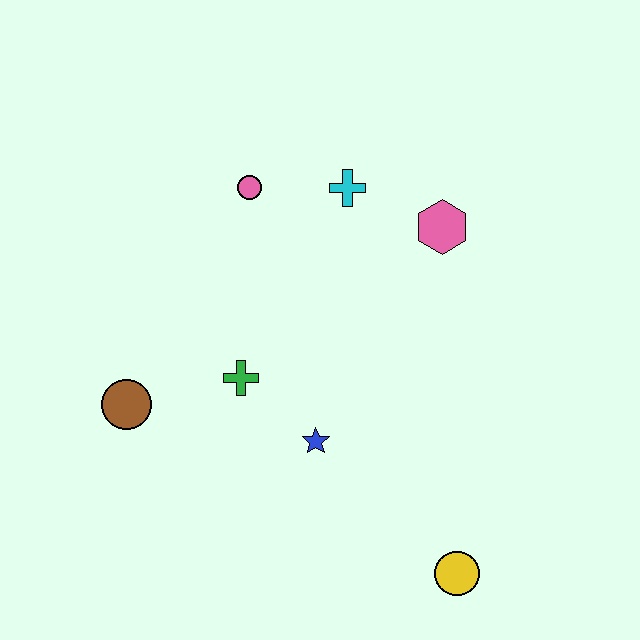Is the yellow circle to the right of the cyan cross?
Yes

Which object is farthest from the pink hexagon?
The brown circle is farthest from the pink hexagon.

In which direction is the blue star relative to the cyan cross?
The blue star is below the cyan cross.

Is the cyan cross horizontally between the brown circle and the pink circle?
No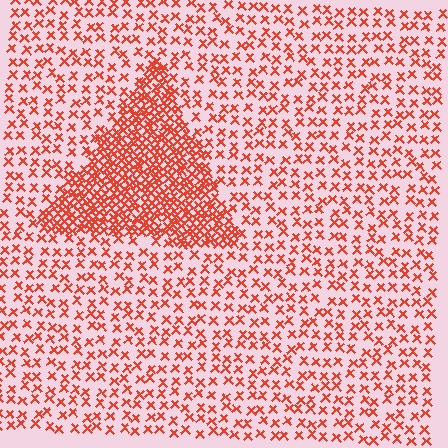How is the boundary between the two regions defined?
The boundary is defined by a change in element density (approximately 2.6x ratio). All elements are the same color, size, and shape.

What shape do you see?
I see a triangle.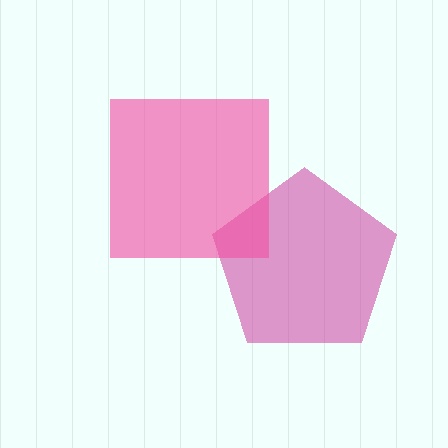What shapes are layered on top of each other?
The layered shapes are: a magenta pentagon, a pink square.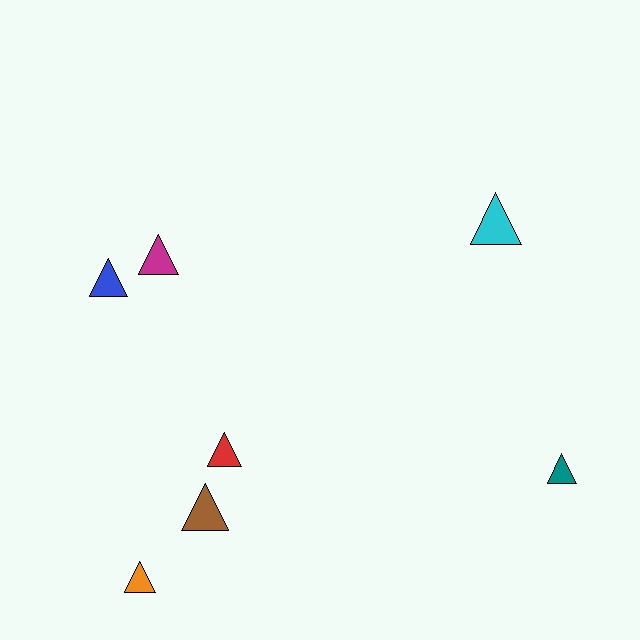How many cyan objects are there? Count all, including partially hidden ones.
There is 1 cyan object.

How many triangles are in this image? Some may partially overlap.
There are 7 triangles.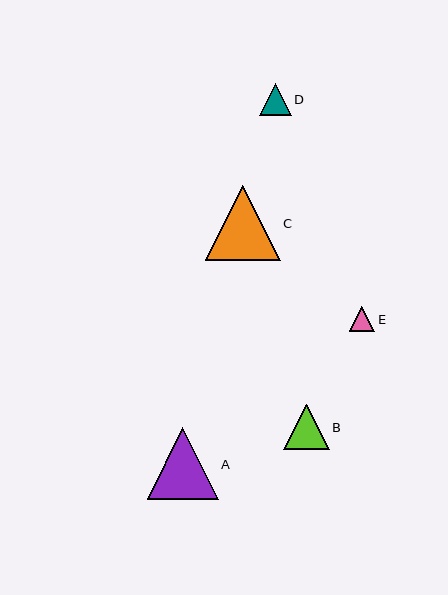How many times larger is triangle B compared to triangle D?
Triangle B is approximately 1.4 times the size of triangle D.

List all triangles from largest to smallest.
From largest to smallest: C, A, B, D, E.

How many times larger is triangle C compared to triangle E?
Triangle C is approximately 3.0 times the size of triangle E.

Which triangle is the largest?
Triangle C is the largest with a size of approximately 75 pixels.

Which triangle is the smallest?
Triangle E is the smallest with a size of approximately 25 pixels.